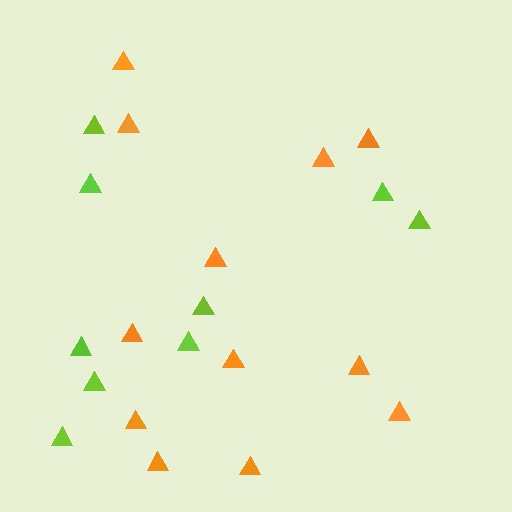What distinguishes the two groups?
There are 2 groups: one group of orange triangles (12) and one group of lime triangles (9).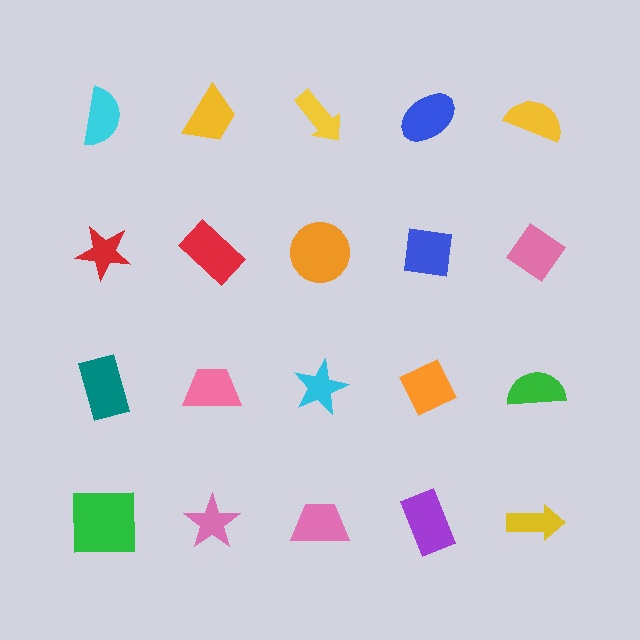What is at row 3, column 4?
An orange diamond.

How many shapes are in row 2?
5 shapes.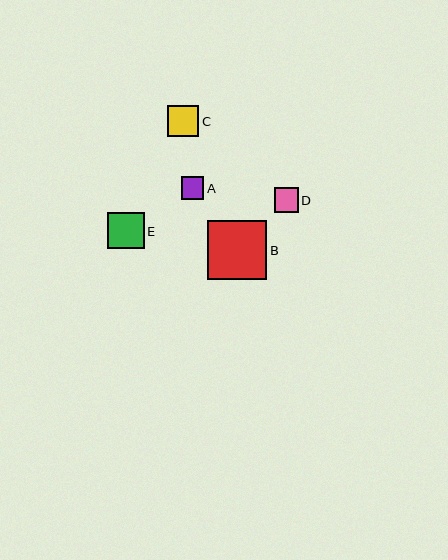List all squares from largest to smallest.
From largest to smallest: B, E, C, D, A.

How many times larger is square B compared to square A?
Square B is approximately 2.6 times the size of square A.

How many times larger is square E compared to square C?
Square E is approximately 1.2 times the size of square C.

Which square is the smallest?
Square A is the smallest with a size of approximately 23 pixels.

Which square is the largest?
Square B is the largest with a size of approximately 59 pixels.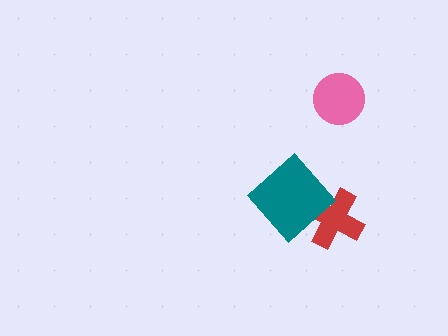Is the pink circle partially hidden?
No, no other shape covers it.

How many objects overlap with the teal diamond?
1 object overlaps with the teal diamond.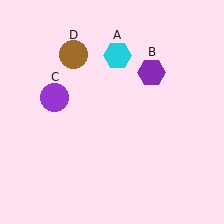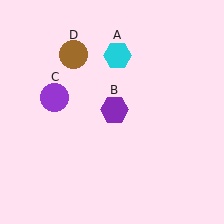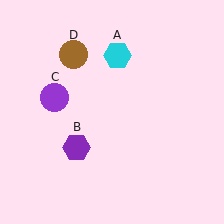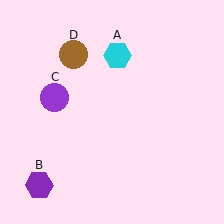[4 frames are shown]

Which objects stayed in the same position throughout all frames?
Cyan hexagon (object A) and purple circle (object C) and brown circle (object D) remained stationary.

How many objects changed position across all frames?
1 object changed position: purple hexagon (object B).